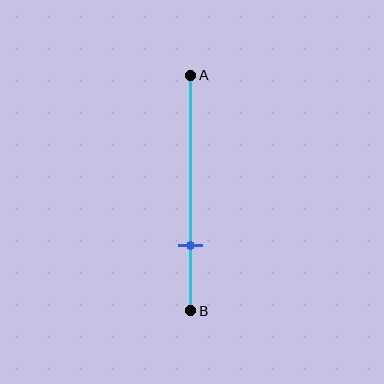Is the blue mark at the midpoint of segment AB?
No, the mark is at about 70% from A, not at the 50% midpoint.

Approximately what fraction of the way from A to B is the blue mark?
The blue mark is approximately 70% of the way from A to B.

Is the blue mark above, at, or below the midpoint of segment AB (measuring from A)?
The blue mark is below the midpoint of segment AB.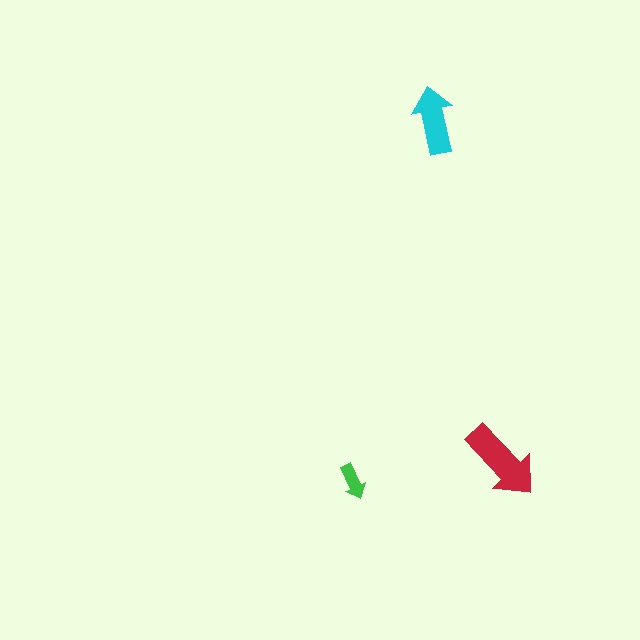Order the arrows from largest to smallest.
the red one, the cyan one, the green one.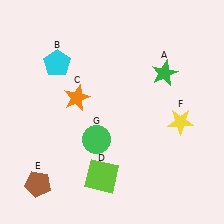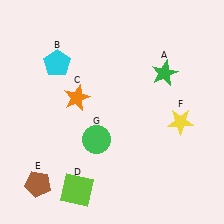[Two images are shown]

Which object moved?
The lime square (D) moved left.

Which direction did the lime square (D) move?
The lime square (D) moved left.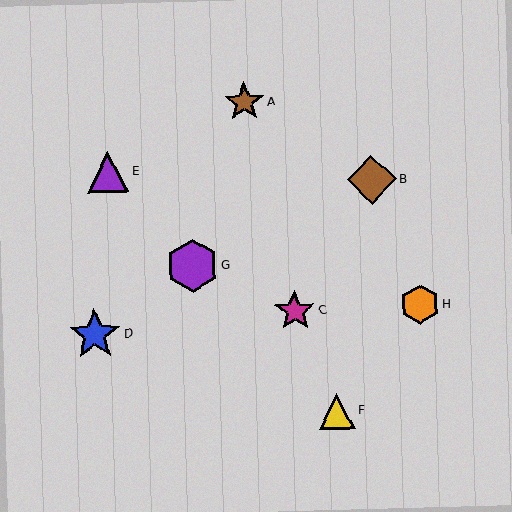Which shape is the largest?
The purple hexagon (labeled G) is the largest.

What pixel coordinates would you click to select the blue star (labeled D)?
Click at (95, 335) to select the blue star D.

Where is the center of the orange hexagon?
The center of the orange hexagon is at (420, 304).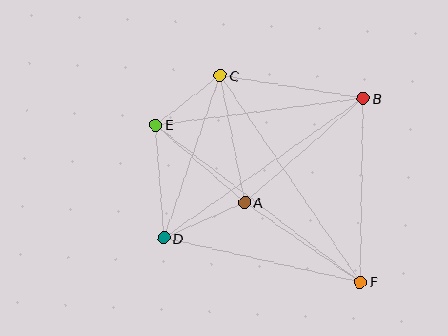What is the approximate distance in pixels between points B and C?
The distance between B and C is approximately 145 pixels.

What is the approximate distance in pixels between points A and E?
The distance between A and E is approximately 118 pixels.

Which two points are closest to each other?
Points C and E are closest to each other.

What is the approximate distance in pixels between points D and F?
The distance between D and F is approximately 202 pixels.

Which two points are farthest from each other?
Points E and F are farthest from each other.